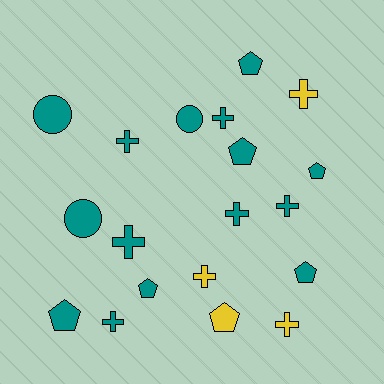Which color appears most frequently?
Teal, with 15 objects.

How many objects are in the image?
There are 19 objects.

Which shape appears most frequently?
Cross, with 9 objects.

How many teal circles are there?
There are 3 teal circles.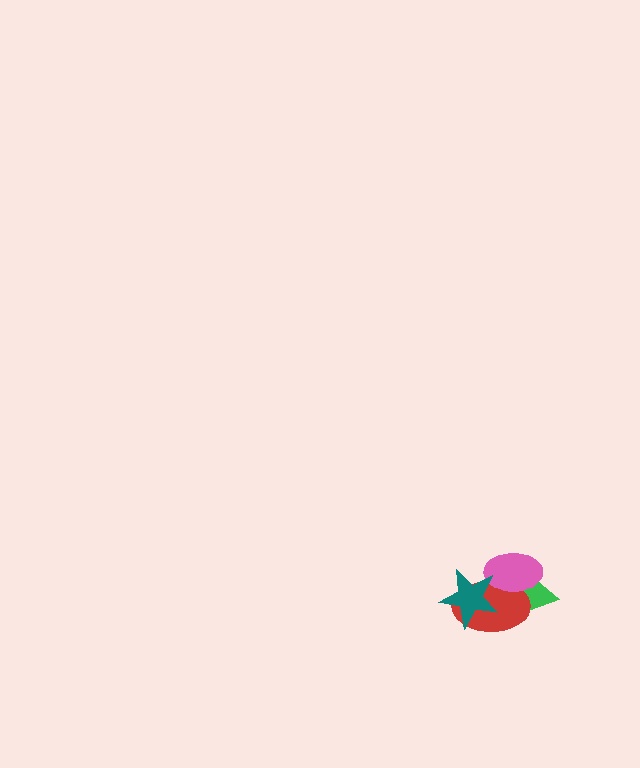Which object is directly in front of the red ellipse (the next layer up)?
The pink ellipse is directly in front of the red ellipse.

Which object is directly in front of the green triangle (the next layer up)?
The red ellipse is directly in front of the green triangle.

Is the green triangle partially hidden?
Yes, it is partially covered by another shape.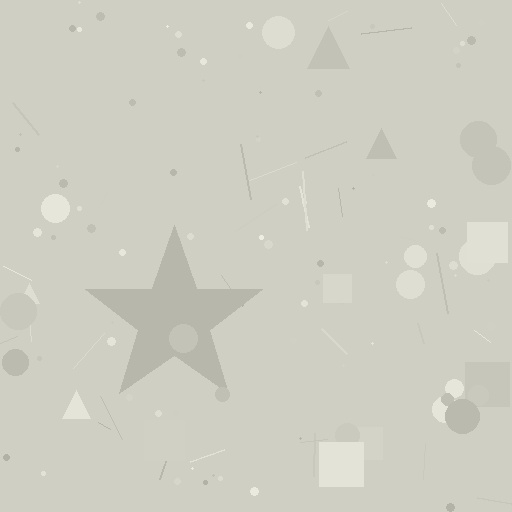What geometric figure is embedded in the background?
A star is embedded in the background.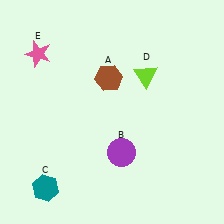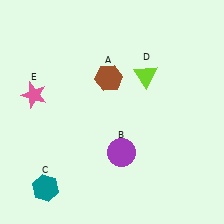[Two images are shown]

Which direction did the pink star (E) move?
The pink star (E) moved down.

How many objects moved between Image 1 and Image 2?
1 object moved between the two images.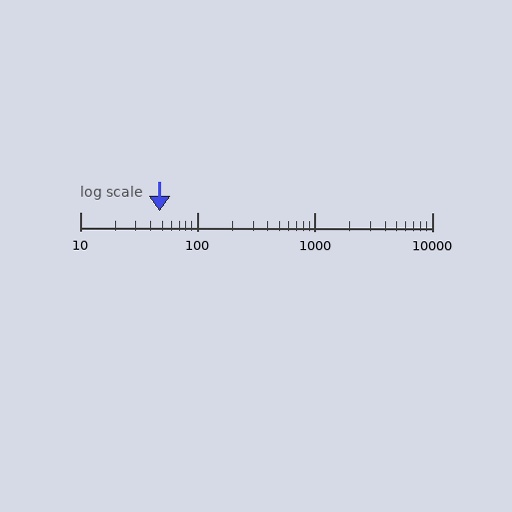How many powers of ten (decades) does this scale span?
The scale spans 3 decades, from 10 to 10000.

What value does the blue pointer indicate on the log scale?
The pointer indicates approximately 48.